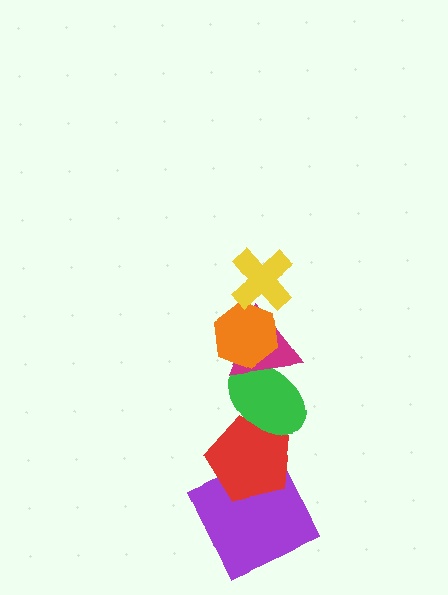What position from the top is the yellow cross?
The yellow cross is 1st from the top.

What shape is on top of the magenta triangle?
The orange hexagon is on top of the magenta triangle.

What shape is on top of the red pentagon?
The green ellipse is on top of the red pentagon.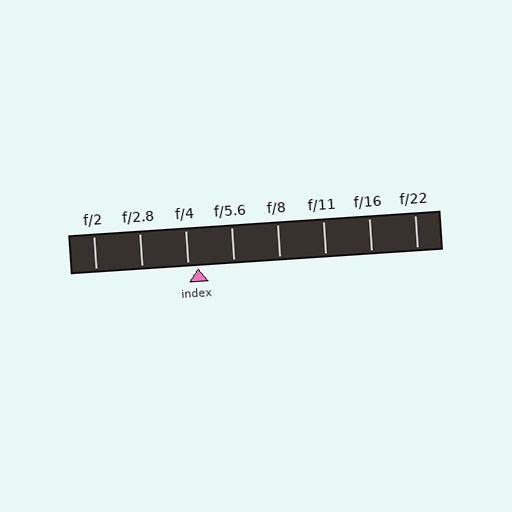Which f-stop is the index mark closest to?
The index mark is closest to f/4.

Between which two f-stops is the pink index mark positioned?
The index mark is between f/4 and f/5.6.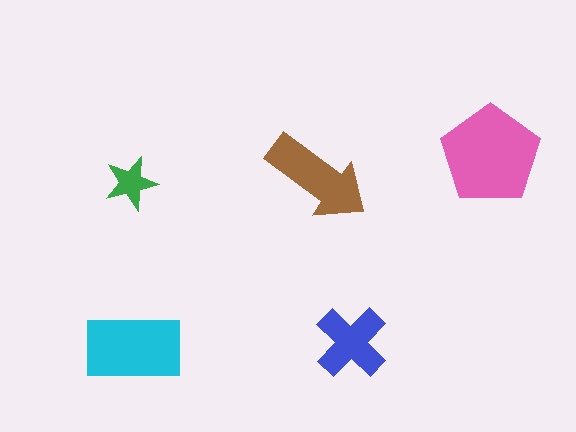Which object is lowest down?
The cyan rectangle is bottommost.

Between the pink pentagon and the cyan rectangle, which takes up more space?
The pink pentagon.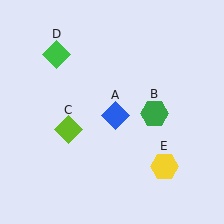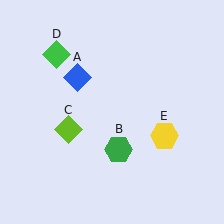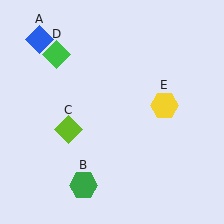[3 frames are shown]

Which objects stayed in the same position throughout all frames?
Lime diamond (object C) and green diamond (object D) remained stationary.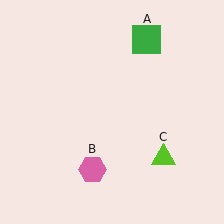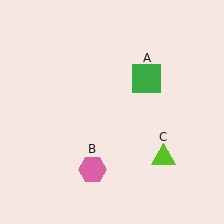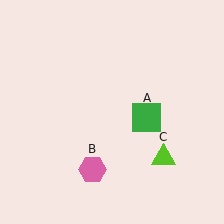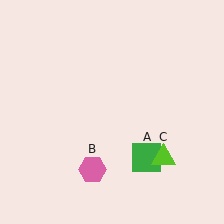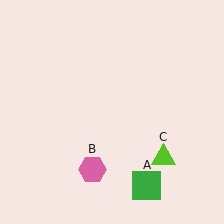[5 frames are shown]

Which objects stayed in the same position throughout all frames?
Pink hexagon (object B) and lime triangle (object C) remained stationary.